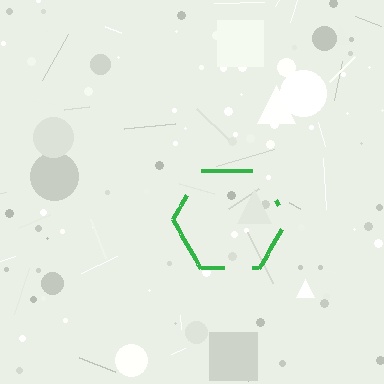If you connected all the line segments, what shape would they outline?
They would outline a hexagon.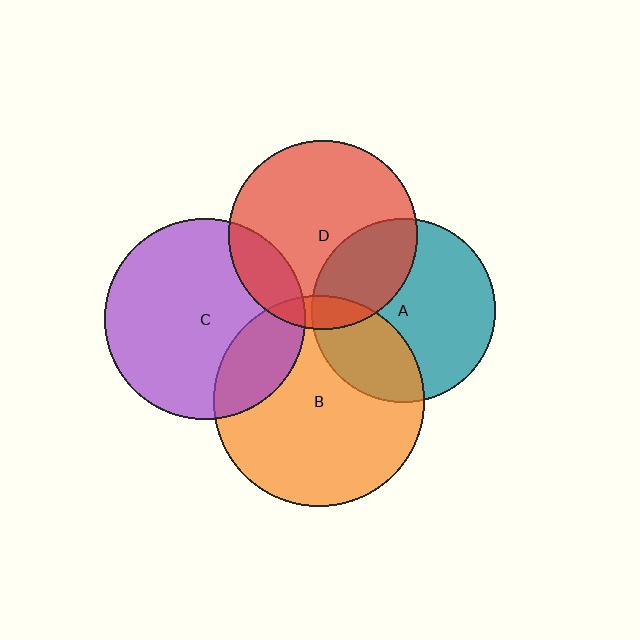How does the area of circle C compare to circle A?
Approximately 1.2 times.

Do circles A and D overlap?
Yes.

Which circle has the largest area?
Circle B (orange).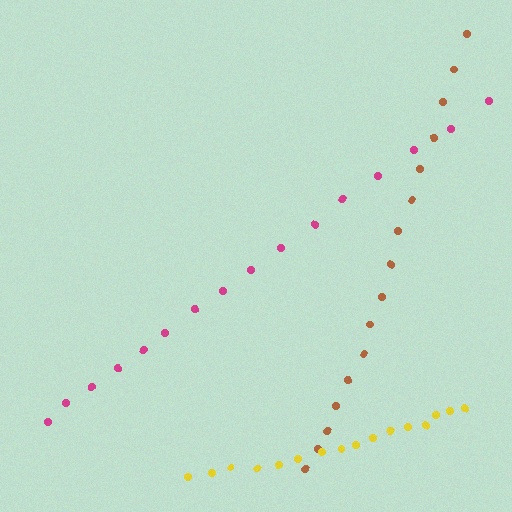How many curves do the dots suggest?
There are 3 distinct paths.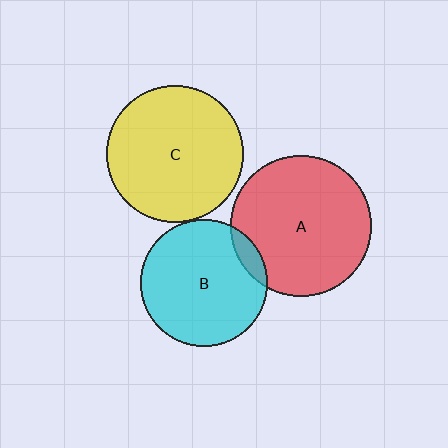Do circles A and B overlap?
Yes.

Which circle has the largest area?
Circle A (red).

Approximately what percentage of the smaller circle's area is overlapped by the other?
Approximately 10%.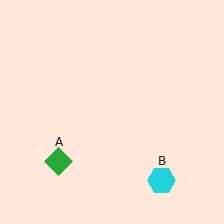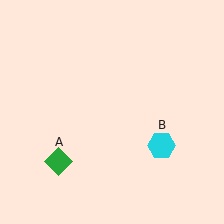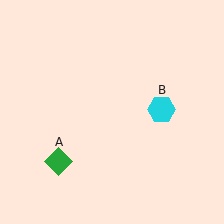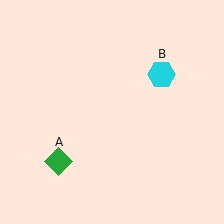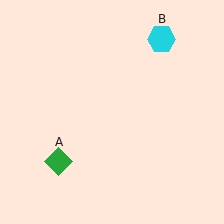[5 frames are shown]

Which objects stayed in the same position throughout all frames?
Green diamond (object A) remained stationary.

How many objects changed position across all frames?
1 object changed position: cyan hexagon (object B).